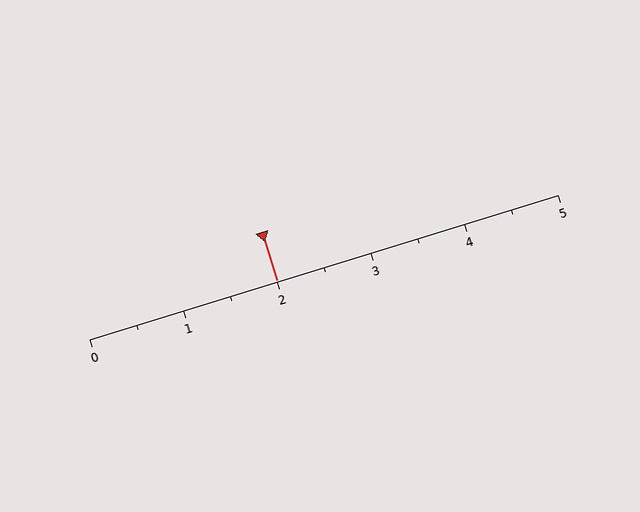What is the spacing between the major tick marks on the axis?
The major ticks are spaced 1 apart.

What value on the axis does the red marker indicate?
The marker indicates approximately 2.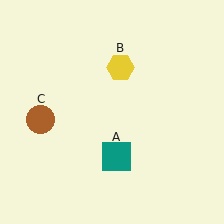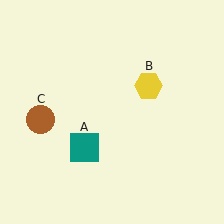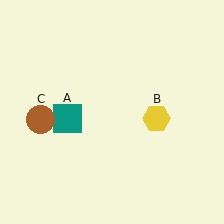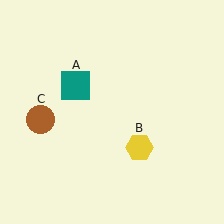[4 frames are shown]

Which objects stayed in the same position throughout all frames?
Brown circle (object C) remained stationary.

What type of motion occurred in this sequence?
The teal square (object A), yellow hexagon (object B) rotated clockwise around the center of the scene.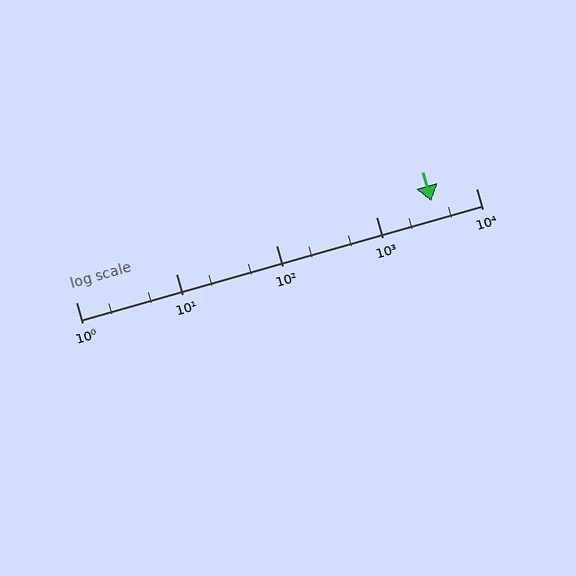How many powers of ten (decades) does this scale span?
The scale spans 4 decades, from 1 to 10000.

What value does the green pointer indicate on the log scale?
The pointer indicates approximately 3600.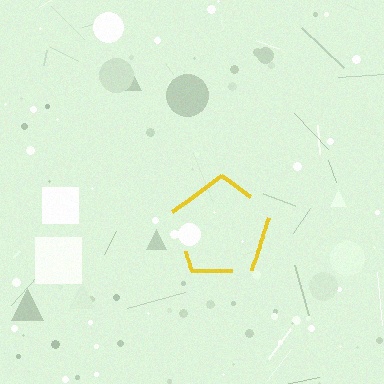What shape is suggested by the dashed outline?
The dashed outline suggests a pentagon.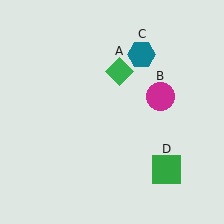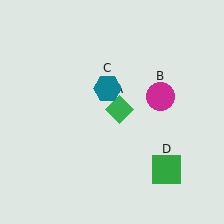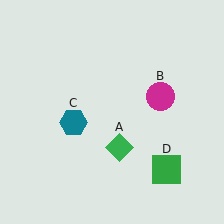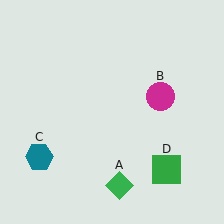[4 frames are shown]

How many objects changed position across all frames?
2 objects changed position: green diamond (object A), teal hexagon (object C).